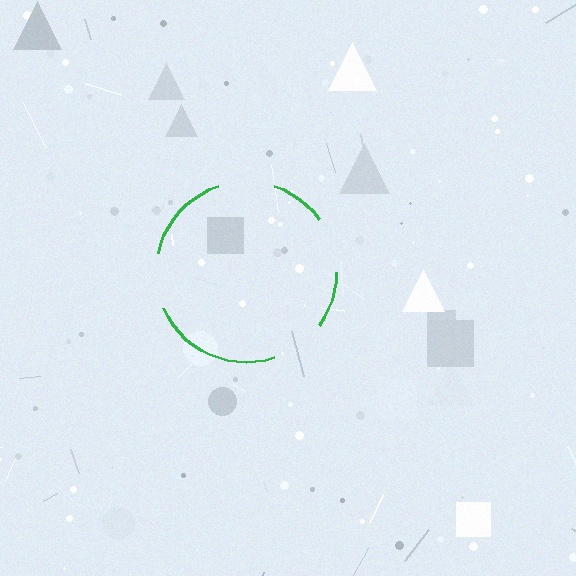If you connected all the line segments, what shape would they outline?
They would outline a circle.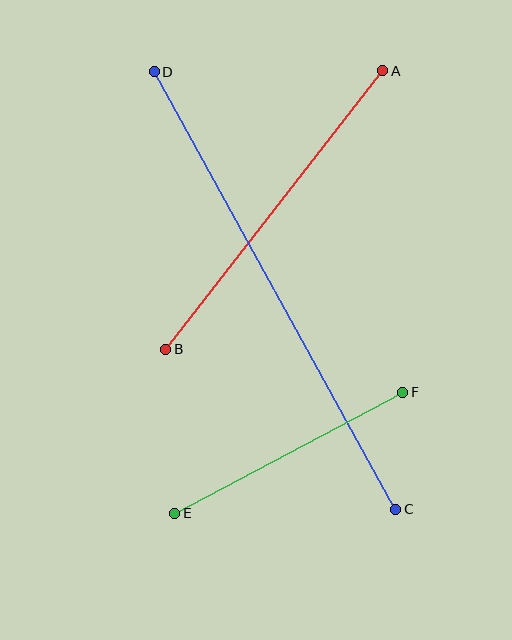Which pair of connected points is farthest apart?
Points C and D are farthest apart.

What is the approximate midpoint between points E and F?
The midpoint is at approximately (289, 453) pixels.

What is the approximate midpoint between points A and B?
The midpoint is at approximately (274, 210) pixels.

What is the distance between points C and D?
The distance is approximately 500 pixels.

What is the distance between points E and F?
The distance is approximately 258 pixels.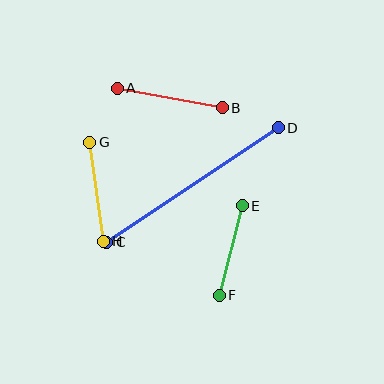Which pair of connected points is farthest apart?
Points C and D are farthest apart.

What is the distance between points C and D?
The distance is approximately 206 pixels.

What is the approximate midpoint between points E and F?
The midpoint is at approximately (231, 251) pixels.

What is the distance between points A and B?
The distance is approximately 107 pixels.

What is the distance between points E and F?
The distance is approximately 93 pixels.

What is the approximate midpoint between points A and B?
The midpoint is at approximately (170, 98) pixels.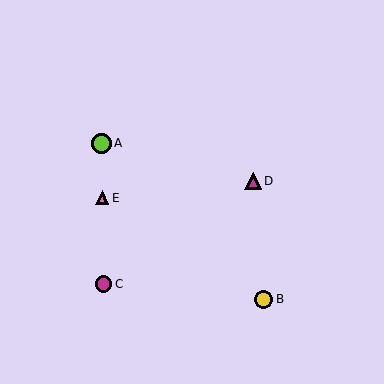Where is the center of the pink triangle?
The center of the pink triangle is at (102, 198).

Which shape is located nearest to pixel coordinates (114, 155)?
The lime circle (labeled A) at (102, 143) is nearest to that location.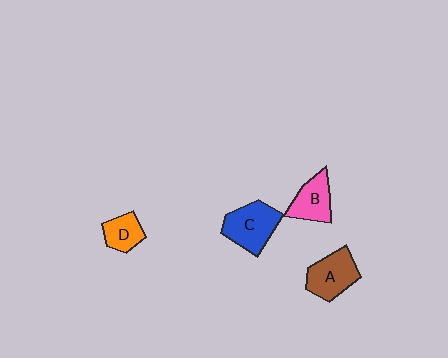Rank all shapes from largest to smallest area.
From largest to smallest: C (blue), A (brown), B (pink), D (orange).